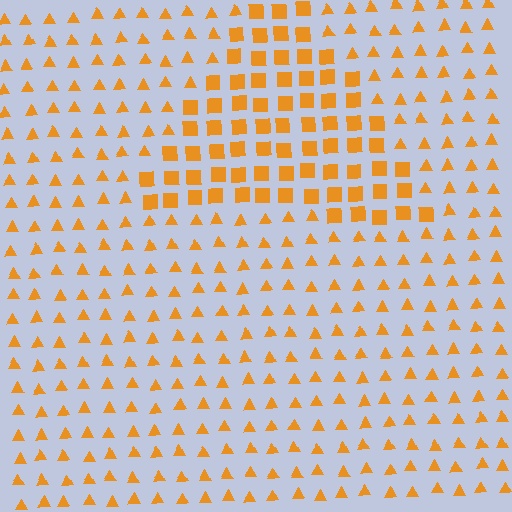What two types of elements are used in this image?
The image uses squares inside the triangle region and triangles outside it.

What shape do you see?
I see a triangle.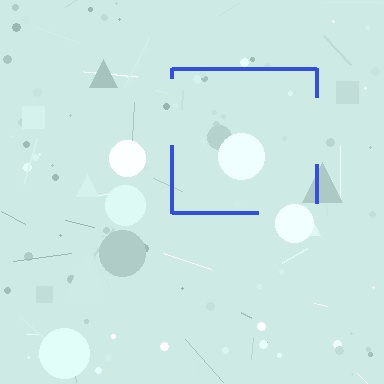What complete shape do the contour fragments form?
The contour fragments form a square.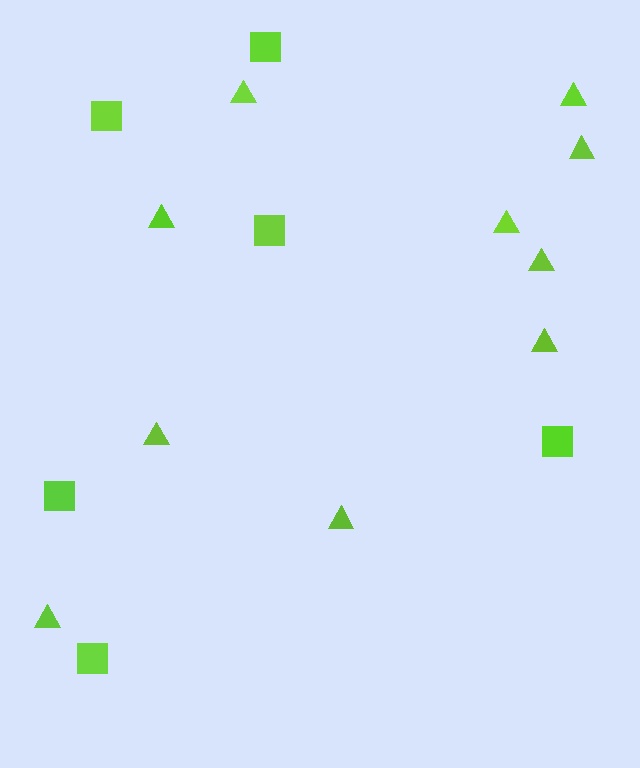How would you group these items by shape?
There are 2 groups: one group of triangles (10) and one group of squares (6).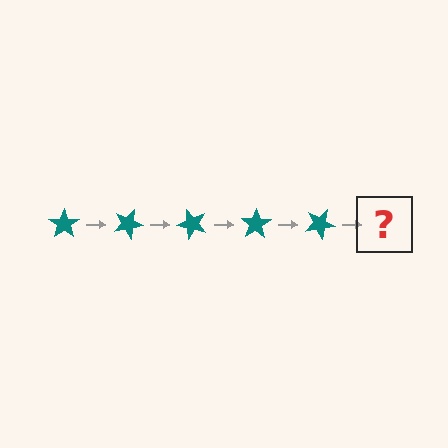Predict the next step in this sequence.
The next step is a teal star rotated 125 degrees.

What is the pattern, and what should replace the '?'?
The pattern is that the star rotates 25 degrees each step. The '?' should be a teal star rotated 125 degrees.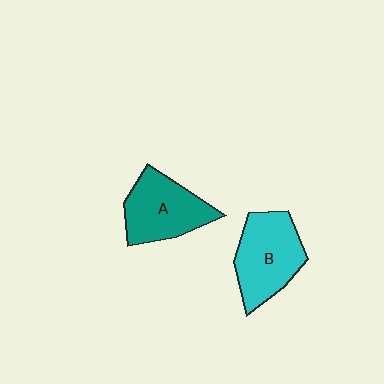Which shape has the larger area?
Shape B (cyan).